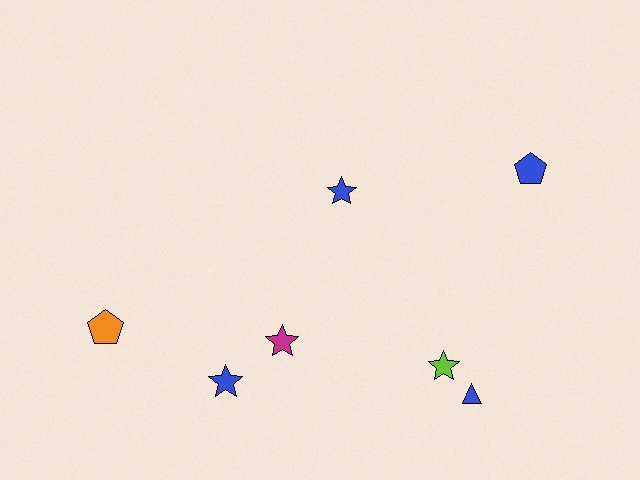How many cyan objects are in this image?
There are no cyan objects.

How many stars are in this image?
There are 4 stars.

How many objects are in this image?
There are 7 objects.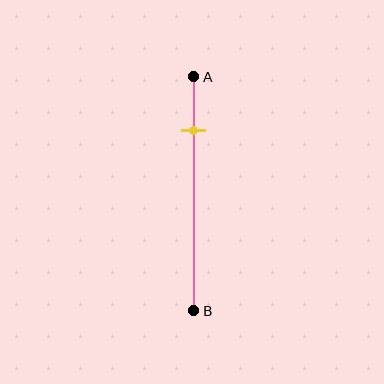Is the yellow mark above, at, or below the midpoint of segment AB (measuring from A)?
The yellow mark is above the midpoint of segment AB.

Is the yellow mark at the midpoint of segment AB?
No, the mark is at about 25% from A, not at the 50% midpoint.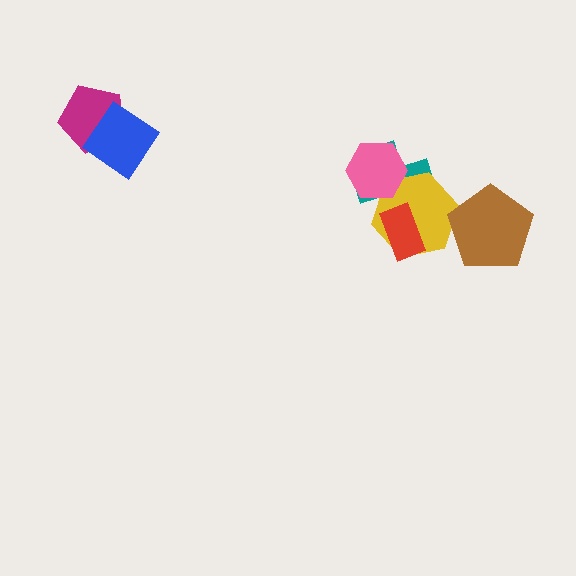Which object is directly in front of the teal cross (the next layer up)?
The yellow hexagon is directly in front of the teal cross.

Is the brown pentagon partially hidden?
No, no other shape covers it.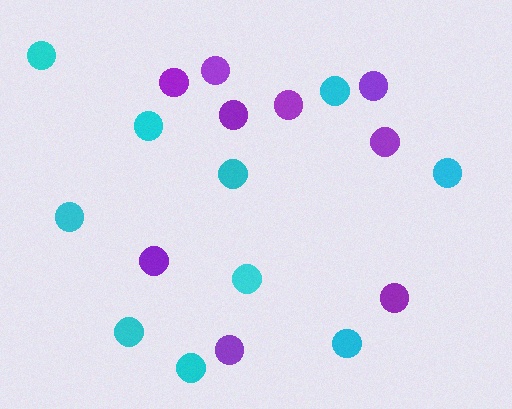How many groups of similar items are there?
There are 2 groups: one group of cyan circles (10) and one group of purple circles (9).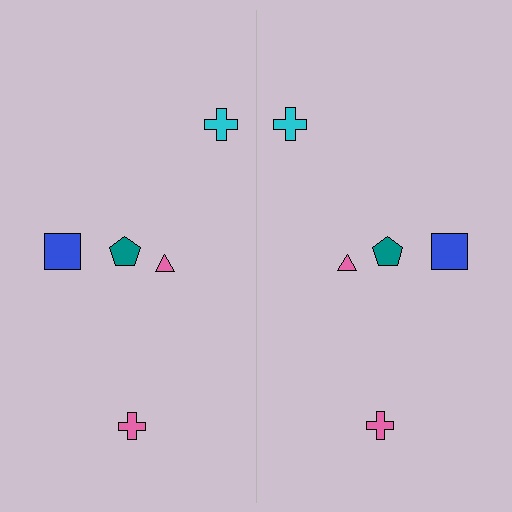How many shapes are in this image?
There are 10 shapes in this image.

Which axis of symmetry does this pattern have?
The pattern has a vertical axis of symmetry running through the center of the image.